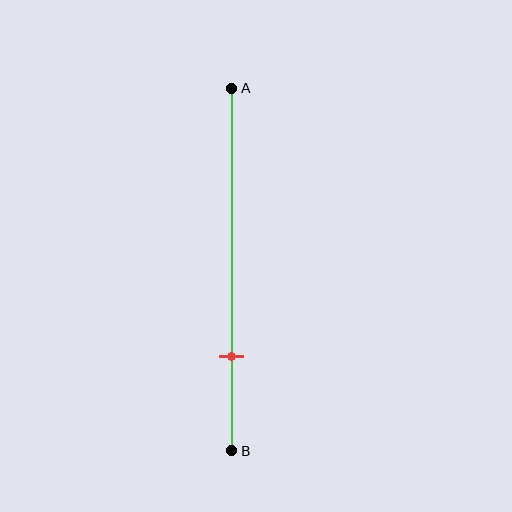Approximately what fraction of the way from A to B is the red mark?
The red mark is approximately 75% of the way from A to B.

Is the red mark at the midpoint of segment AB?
No, the mark is at about 75% from A, not at the 50% midpoint.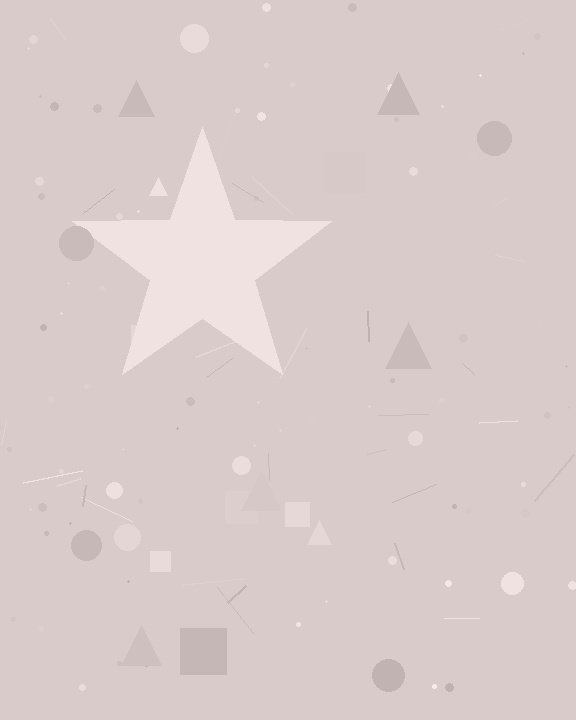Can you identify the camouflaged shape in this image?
The camouflaged shape is a star.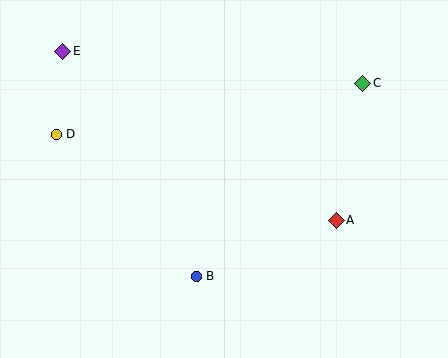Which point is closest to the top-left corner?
Point E is closest to the top-left corner.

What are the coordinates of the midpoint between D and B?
The midpoint between D and B is at (126, 205).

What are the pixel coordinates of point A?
Point A is at (336, 220).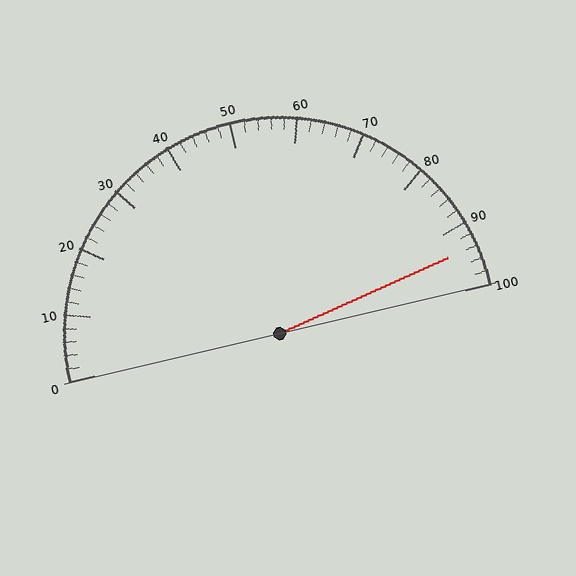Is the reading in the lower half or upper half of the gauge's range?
The reading is in the upper half of the range (0 to 100).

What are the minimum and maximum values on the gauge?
The gauge ranges from 0 to 100.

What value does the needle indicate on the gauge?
The needle indicates approximately 94.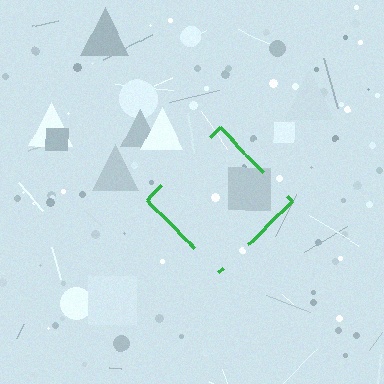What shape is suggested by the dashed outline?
The dashed outline suggests a diamond.